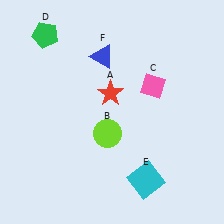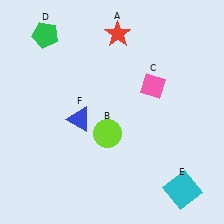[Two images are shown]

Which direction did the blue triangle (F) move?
The blue triangle (F) moved down.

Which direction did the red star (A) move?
The red star (A) moved up.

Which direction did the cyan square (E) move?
The cyan square (E) moved right.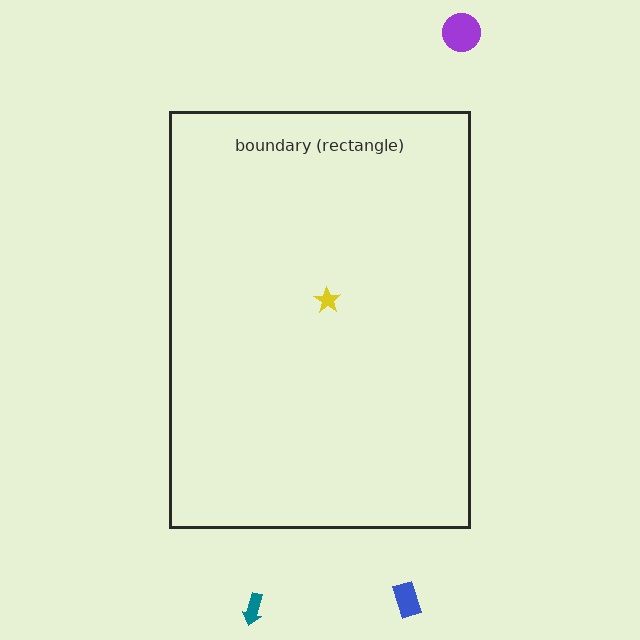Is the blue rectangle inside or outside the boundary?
Outside.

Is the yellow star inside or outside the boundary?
Inside.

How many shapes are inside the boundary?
1 inside, 3 outside.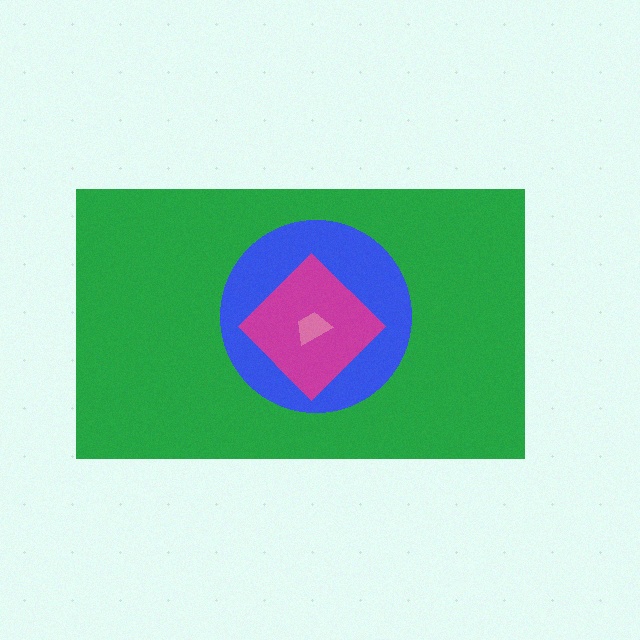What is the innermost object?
The pink trapezoid.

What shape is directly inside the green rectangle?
The blue circle.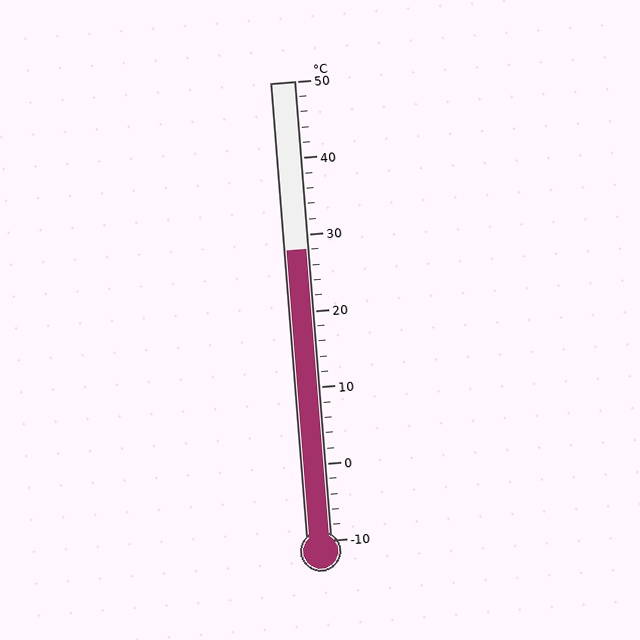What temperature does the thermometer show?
The thermometer shows approximately 28°C.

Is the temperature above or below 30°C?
The temperature is below 30°C.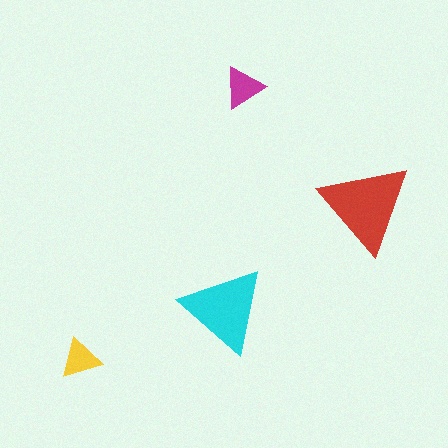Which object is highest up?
The magenta triangle is topmost.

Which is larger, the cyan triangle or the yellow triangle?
The cyan one.